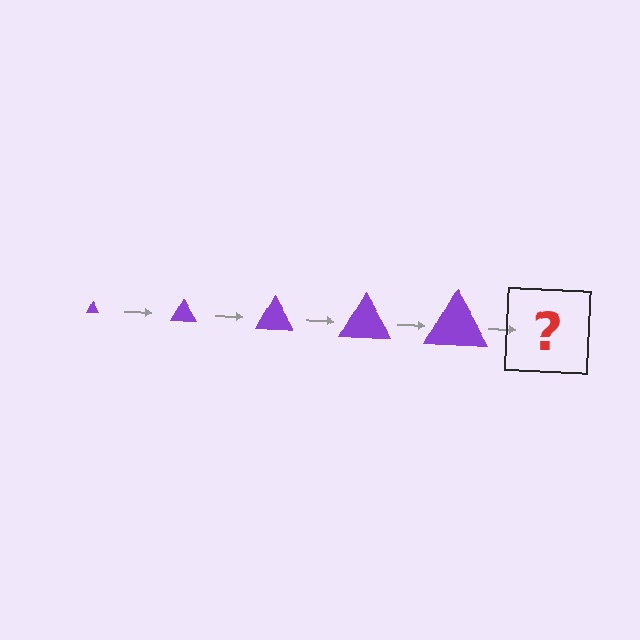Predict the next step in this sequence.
The next step is a purple triangle, larger than the previous one.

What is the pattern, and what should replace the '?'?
The pattern is that the triangle gets progressively larger each step. The '?' should be a purple triangle, larger than the previous one.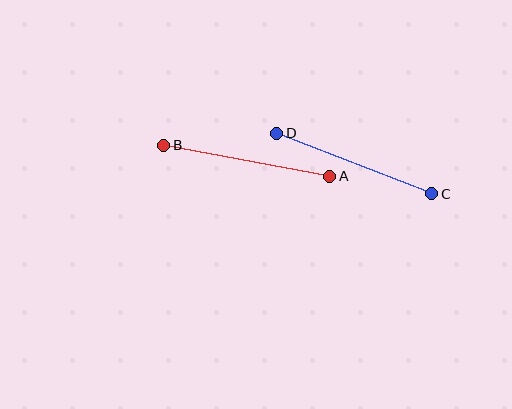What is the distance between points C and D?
The distance is approximately 167 pixels.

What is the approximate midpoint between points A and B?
The midpoint is at approximately (247, 161) pixels.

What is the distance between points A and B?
The distance is approximately 169 pixels.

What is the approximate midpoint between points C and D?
The midpoint is at approximately (354, 163) pixels.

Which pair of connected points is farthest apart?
Points A and B are farthest apart.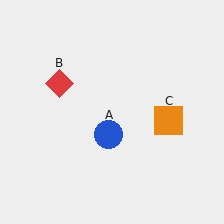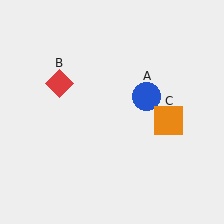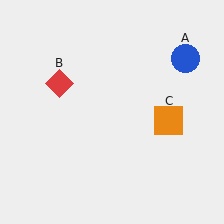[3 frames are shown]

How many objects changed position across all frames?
1 object changed position: blue circle (object A).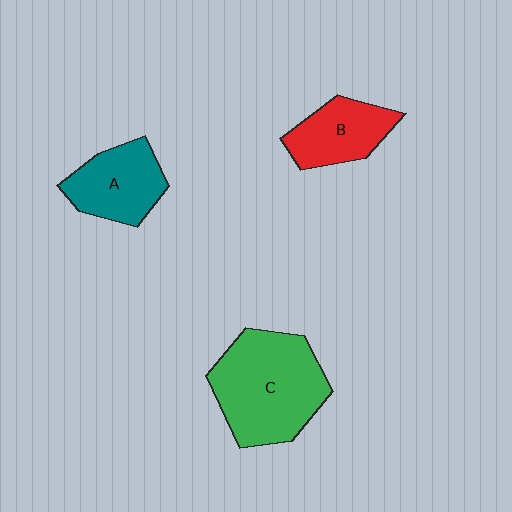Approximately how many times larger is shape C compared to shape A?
Approximately 1.7 times.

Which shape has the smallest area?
Shape B (red).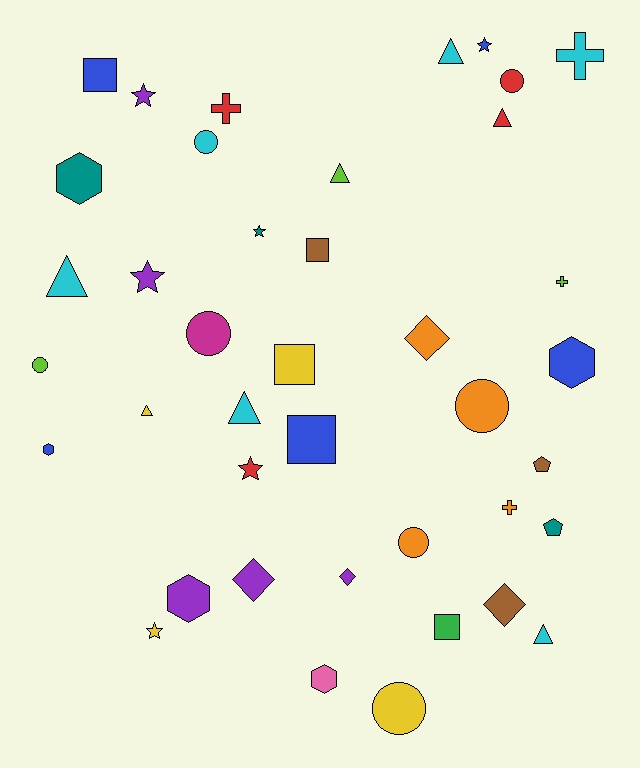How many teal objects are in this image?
There are 3 teal objects.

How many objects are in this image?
There are 40 objects.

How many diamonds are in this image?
There are 4 diamonds.